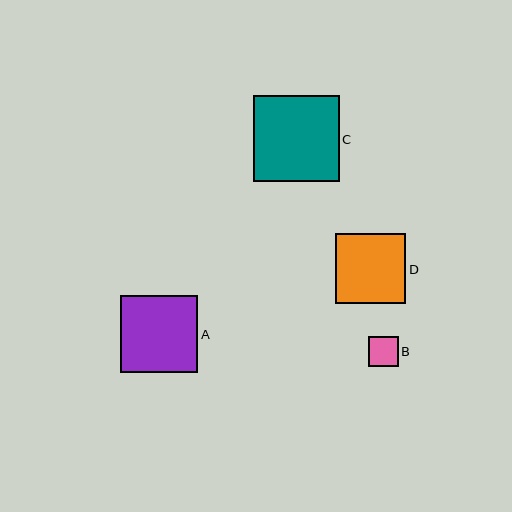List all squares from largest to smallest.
From largest to smallest: C, A, D, B.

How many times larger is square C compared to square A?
Square C is approximately 1.1 times the size of square A.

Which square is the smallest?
Square B is the smallest with a size of approximately 30 pixels.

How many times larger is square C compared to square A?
Square C is approximately 1.1 times the size of square A.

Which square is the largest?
Square C is the largest with a size of approximately 86 pixels.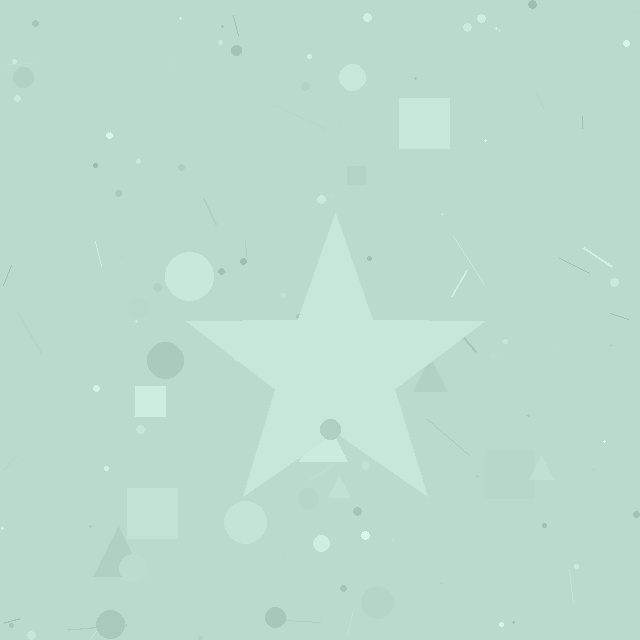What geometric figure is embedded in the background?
A star is embedded in the background.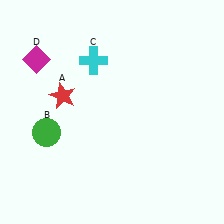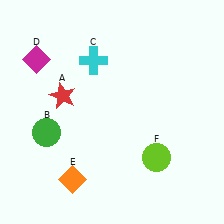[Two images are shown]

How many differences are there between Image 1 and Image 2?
There are 2 differences between the two images.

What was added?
An orange diamond (E), a lime circle (F) were added in Image 2.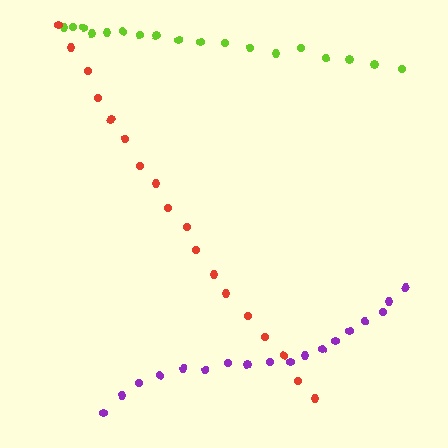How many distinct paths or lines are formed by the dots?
There are 3 distinct paths.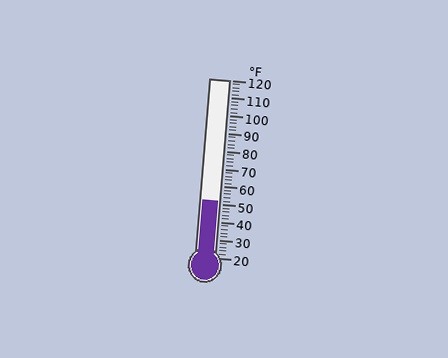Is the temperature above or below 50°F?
The temperature is above 50°F.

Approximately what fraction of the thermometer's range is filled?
The thermometer is filled to approximately 30% of its range.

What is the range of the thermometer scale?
The thermometer scale ranges from 20°F to 120°F.